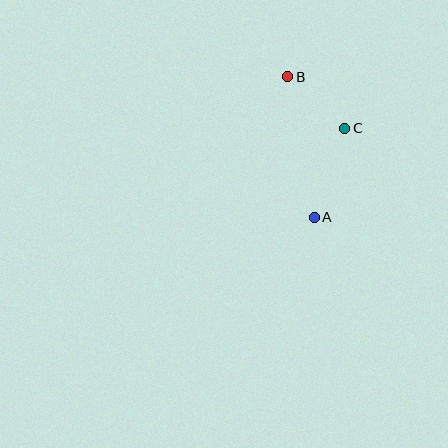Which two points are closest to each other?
Points B and C are closest to each other.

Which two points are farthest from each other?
Points A and B are farthest from each other.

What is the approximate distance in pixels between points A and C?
The distance between A and C is approximately 94 pixels.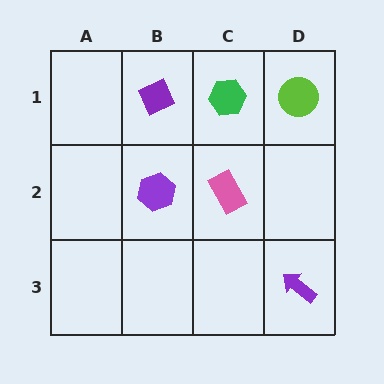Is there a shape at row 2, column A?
No, that cell is empty.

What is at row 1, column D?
A lime circle.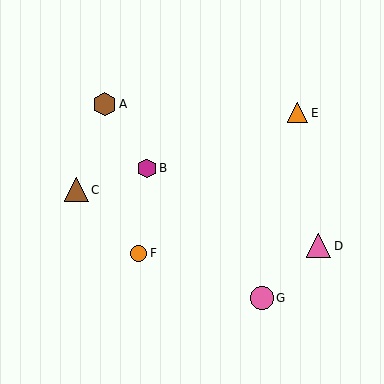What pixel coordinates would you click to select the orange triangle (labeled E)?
Click at (298, 113) to select the orange triangle E.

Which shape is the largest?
The brown triangle (labeled C) is the largest.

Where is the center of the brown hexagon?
The center of the brown hexagon is at (105, 104).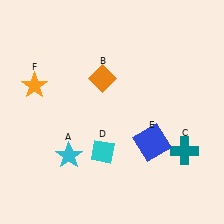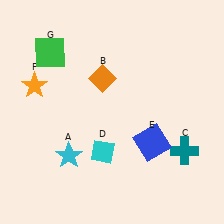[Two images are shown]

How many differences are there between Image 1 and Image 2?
There is 1 difference between the two images.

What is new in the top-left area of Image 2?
A green square (G) was added in the top-left area of Image 2.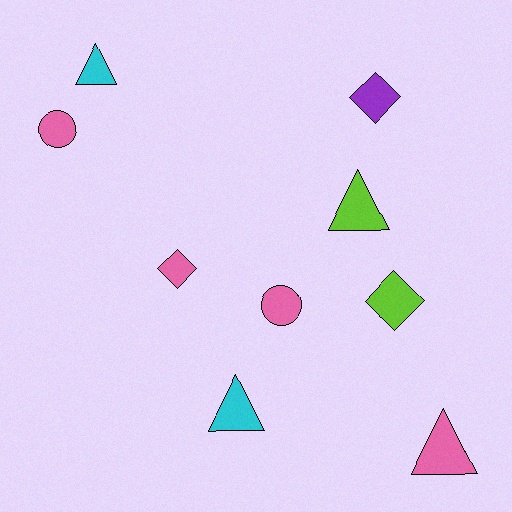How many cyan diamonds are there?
There are no cyan diamonds.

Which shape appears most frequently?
Triangle, with 4 objects.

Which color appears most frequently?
Pink, with 4 objects.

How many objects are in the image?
There are 9 objects.